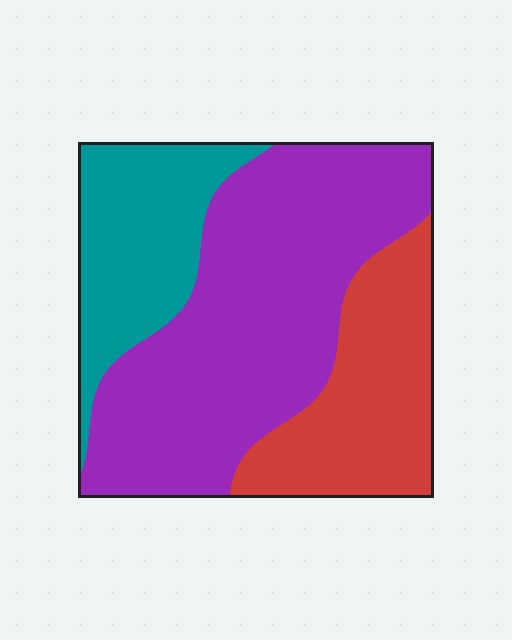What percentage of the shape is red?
Red takes up about one quarter (1/4) of the shape.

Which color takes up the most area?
Purple, at roughly 55%.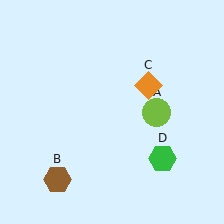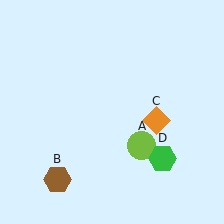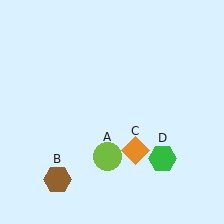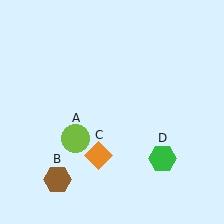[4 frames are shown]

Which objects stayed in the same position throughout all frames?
Brown hexagon (object B) and green hexagon (object D) remained stationary.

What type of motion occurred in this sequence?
The lime circle (object A), orange diamond (object C) rotated clockwise around the center of the scene.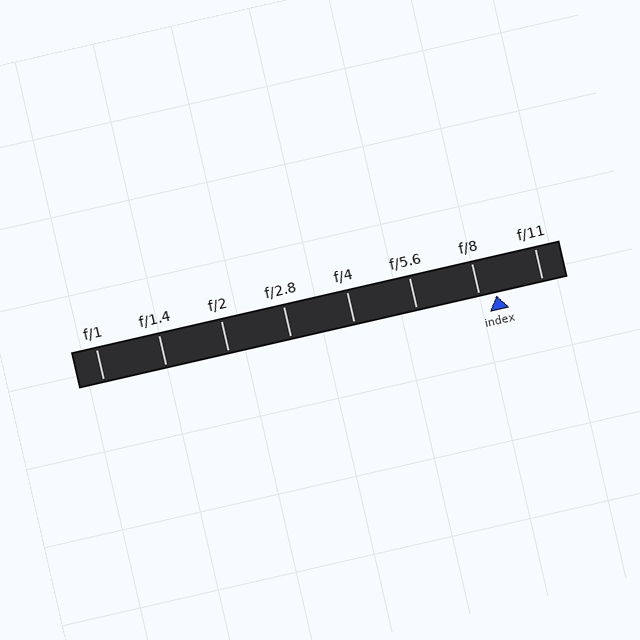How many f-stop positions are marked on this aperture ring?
There are 8 f-stop positions marked.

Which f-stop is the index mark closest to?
The index mark is closest to f/8.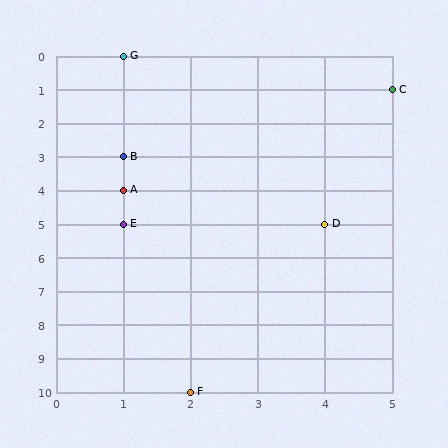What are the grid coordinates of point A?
Point A is at grid coordinates (1, 4).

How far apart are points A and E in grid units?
Points A and E are 1 row apart.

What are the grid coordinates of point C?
Point C is at grid coordinates (5, 1).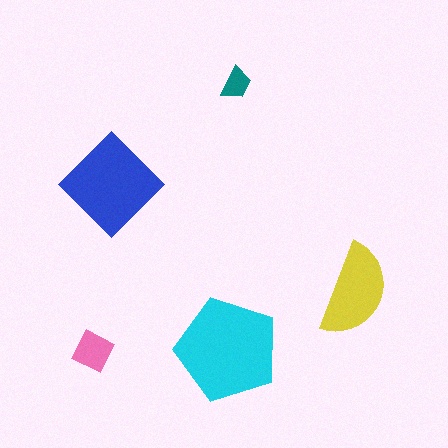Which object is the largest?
The cyan pentagon.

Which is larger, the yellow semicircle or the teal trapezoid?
The yellow semicircle.